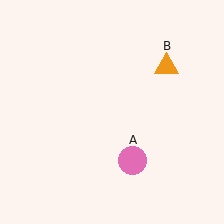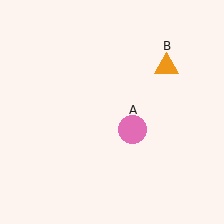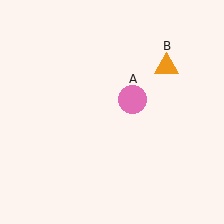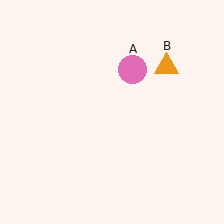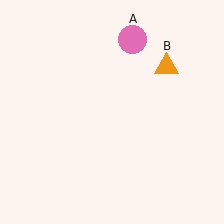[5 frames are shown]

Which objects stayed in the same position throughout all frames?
Orange triangle (object B) remained stationary.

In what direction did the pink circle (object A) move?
The pink circle (object A) moved up.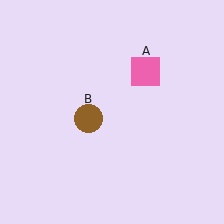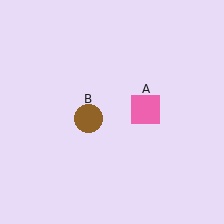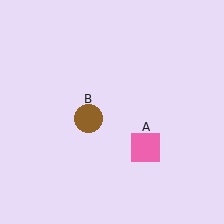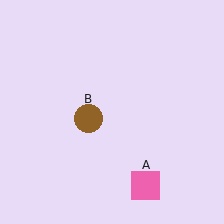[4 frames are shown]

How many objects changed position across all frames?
1 object changed position: pink square (object A).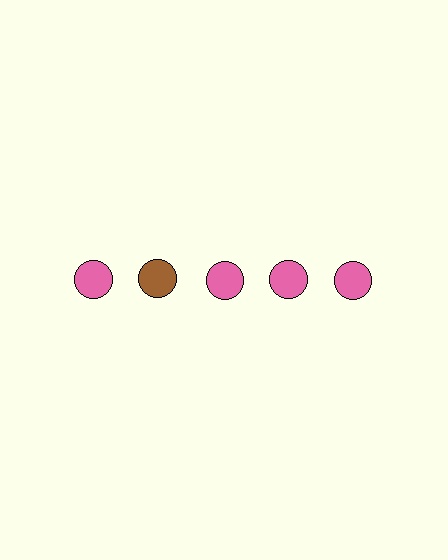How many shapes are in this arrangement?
There are 5 shapes arranged in a grid pattern.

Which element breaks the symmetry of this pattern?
The brown circle in the top row, second from left column breaks the symmetry. All other shapes are pink circles.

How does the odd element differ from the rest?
It has a different color: brown instead of pink.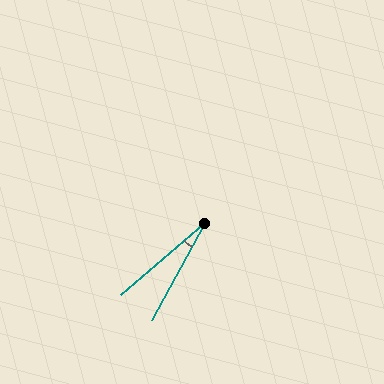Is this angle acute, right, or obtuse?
It is acute.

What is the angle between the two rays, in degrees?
Approximately 20 degrees.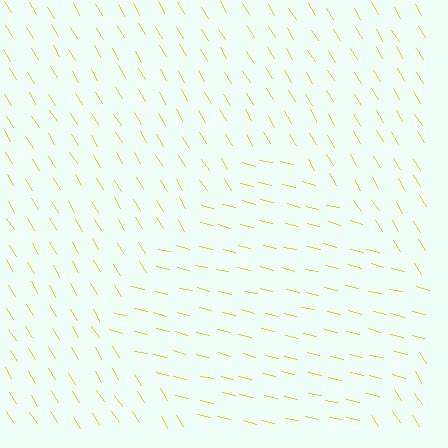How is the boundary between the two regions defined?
The boundary is defined purely by a change in line orientation (approximately 45 degrees difference). All lines are the same color and thickness.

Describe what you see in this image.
The image is filled with small yellow line segments. A diamond region in the image has lines oriented differently from the surrounding lines, creating a visible texture boundary.